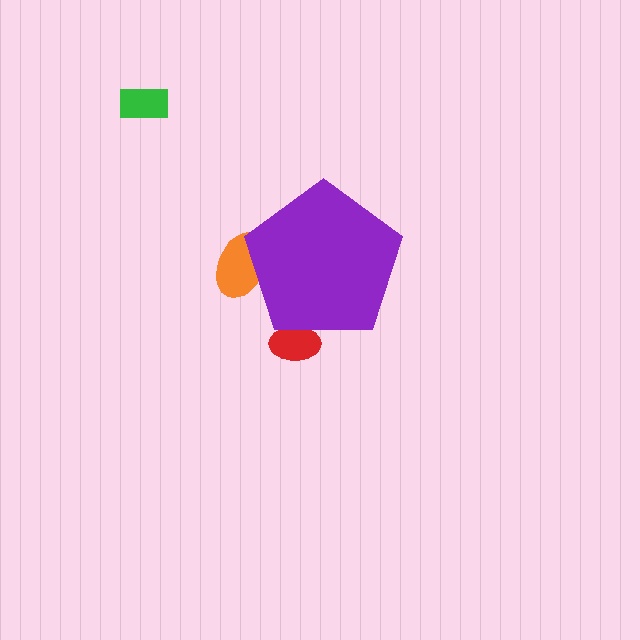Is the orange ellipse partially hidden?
Yes, the orange ellipse is partially hidden behind the purple pentagon.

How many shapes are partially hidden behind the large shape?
2 shapes are partially hidden.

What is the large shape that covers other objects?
A purple pentagon.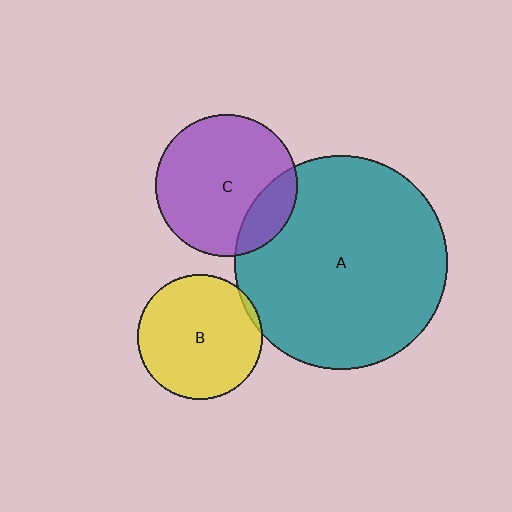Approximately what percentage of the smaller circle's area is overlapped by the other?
Approximately 20%.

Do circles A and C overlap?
Yes.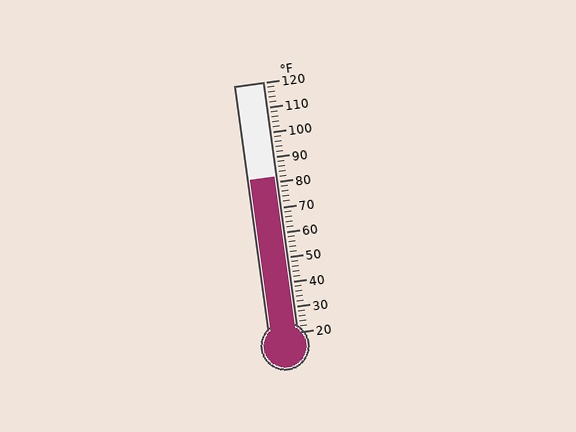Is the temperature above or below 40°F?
The temperature is above 40°F.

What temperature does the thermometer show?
The thermometer shows approximately 82°F.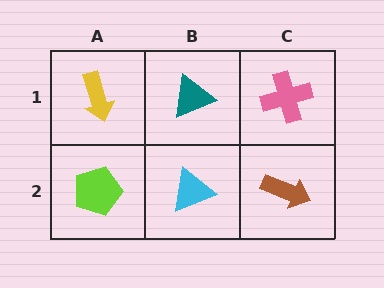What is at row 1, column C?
A pink cross.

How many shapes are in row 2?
3 shapes.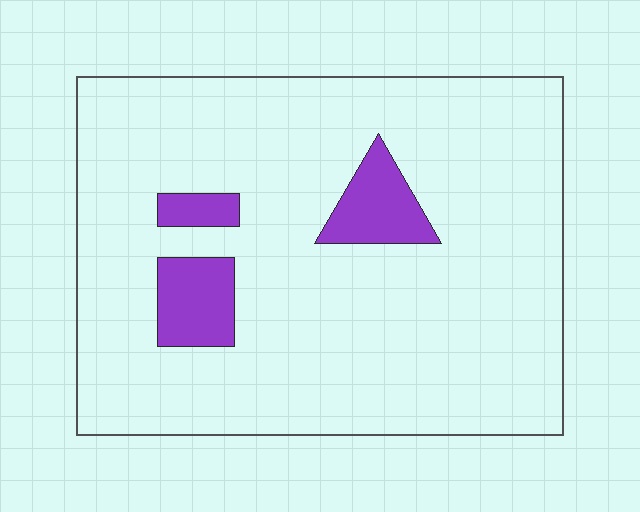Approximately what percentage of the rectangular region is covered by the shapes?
Approximately 10%.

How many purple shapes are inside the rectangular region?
3.